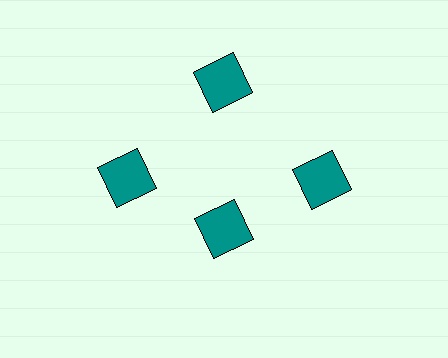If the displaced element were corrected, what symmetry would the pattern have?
It would have 4-fold rotational symmetry — the pattern would map onto itself every 90 degrees.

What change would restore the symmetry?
The symmetry would be restored by moving it outward, back onto the ring so that all 4 squares sit at equal angles and equal distance from the center.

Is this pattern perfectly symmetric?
No. The 4 teal squares are arranged in a ring, but one element near the 6 o'clock position is pulled inward toward the center, breaking the 4-fold rotational symmetry.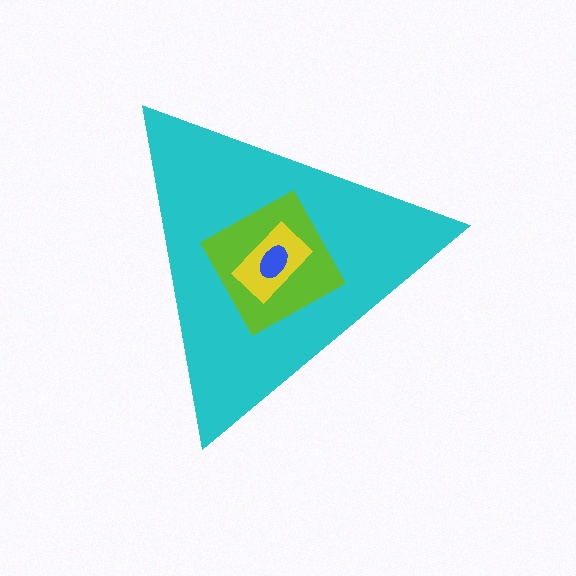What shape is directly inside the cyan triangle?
The lime square.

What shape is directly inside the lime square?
The yellow rectangle.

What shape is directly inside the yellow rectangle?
The blue ellipse.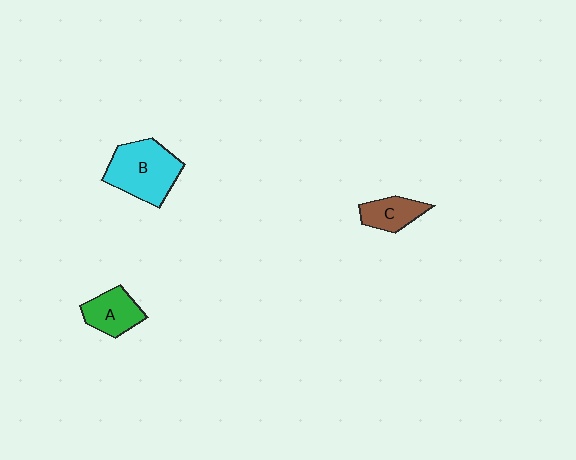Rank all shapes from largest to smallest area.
From largest to smallest: B (cyan), A (green), C (brown).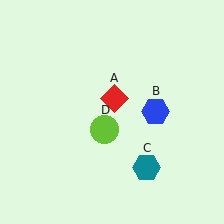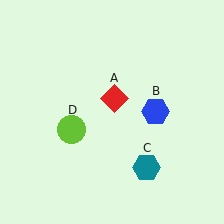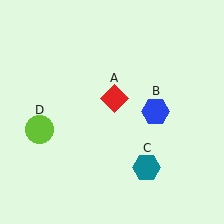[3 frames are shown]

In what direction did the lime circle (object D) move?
The lime circle (object D) moved left.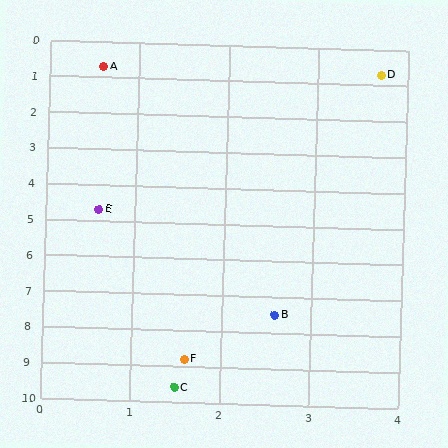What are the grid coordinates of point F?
Point F is at approximately (1.6, 8.8).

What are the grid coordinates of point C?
Point C is at approximately (1.5, 9.6).